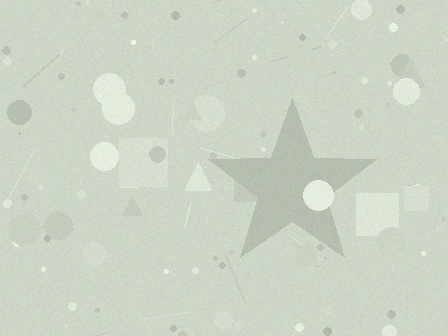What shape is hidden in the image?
A star is hidden in the image.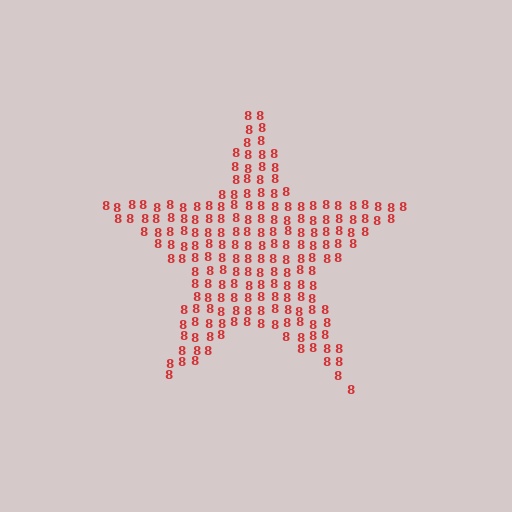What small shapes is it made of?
It is made of small digit 8's.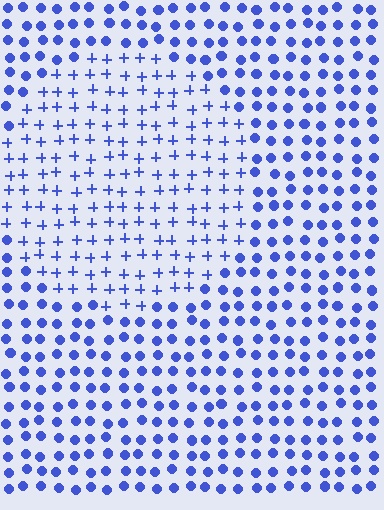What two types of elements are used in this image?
The image uses plus signs inside the circle region and circles outside it.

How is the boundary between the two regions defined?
The boundary is defined by a change in element shape: plus signs inside vs. circles outside. All elements share the same color and spacing.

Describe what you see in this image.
The image is filled with small blue elements arranged in a uniform grid. A circle-shaped region contains plus signs, while the surrounding area contains circles. The boundary is defined purely by the change in element shape.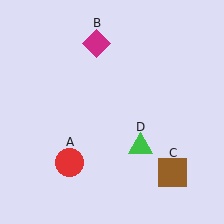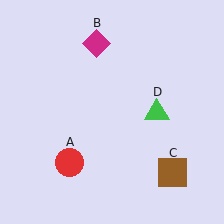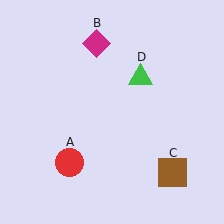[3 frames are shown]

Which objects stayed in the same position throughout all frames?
Red circle (object A) and magenta diamond (object B) and brown square (object C) remained stationary.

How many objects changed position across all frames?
1 object changed position: green triangle (object D).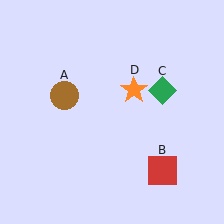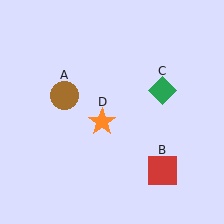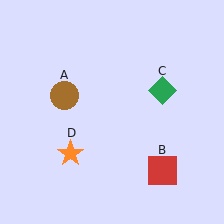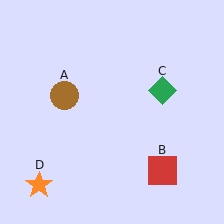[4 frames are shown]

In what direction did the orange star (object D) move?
The orange star (object D) moved down and to the left.